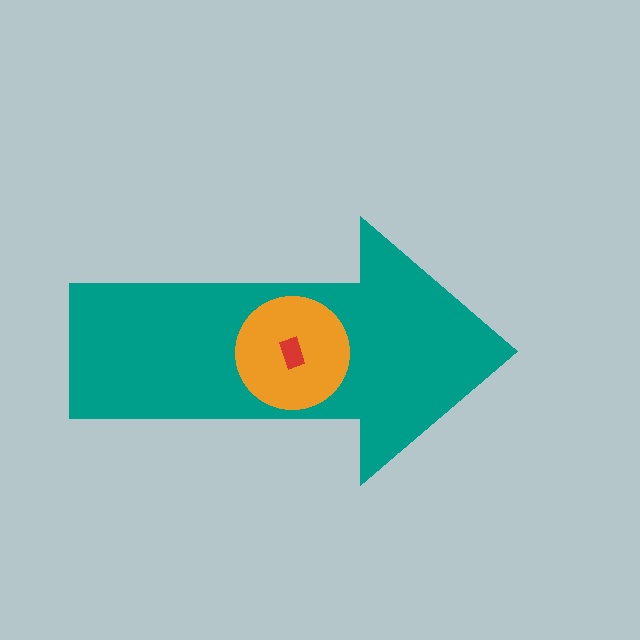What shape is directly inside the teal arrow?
The orange circle.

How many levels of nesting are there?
3.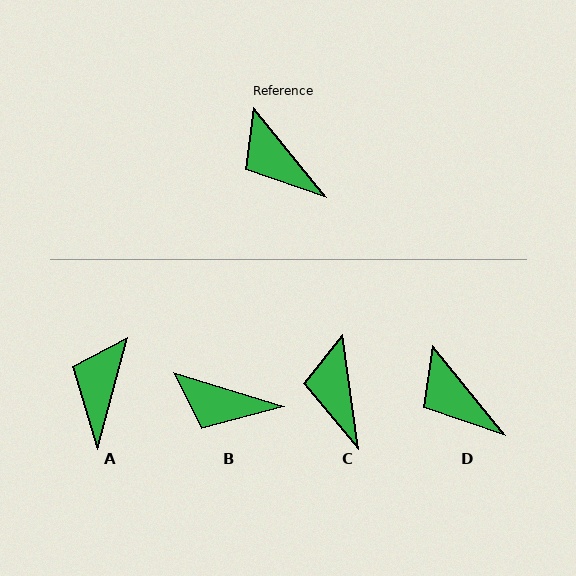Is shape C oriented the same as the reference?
No, it is off by about 32 degrees.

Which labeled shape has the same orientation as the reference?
D.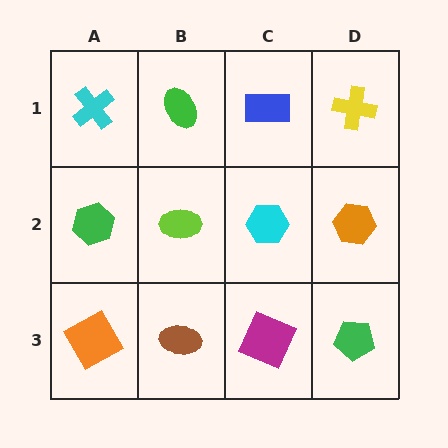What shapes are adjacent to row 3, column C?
A cyan hexagon (row 2, column C), a brown ellipse (row 3, column B), a green pentagon (row 3, column D).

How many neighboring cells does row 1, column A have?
2.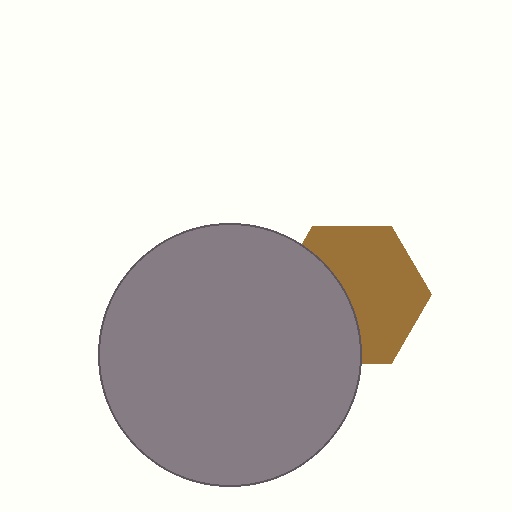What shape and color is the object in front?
The object in front is a gray circle.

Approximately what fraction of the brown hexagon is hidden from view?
Roughly 40% of the brown hexagon is hidden behind the gray circle.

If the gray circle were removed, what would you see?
You would see the complete brown hexagon.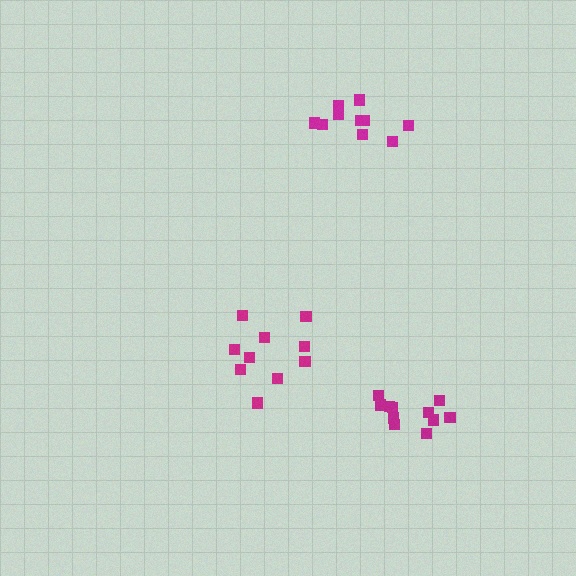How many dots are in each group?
Group 1: 10 dots, Group 2: 10 dots, Group 3: 11 dots (31 total).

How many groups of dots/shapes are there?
There are 3 groups.